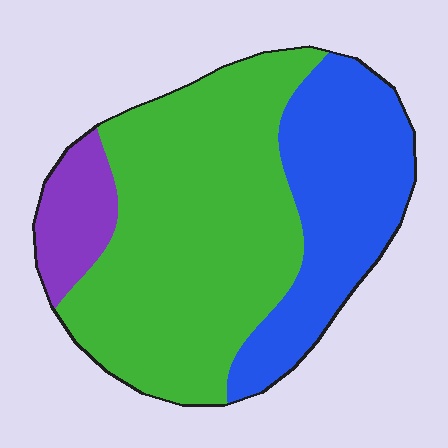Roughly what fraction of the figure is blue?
Blue covers around 30% of the figure.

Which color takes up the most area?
Green, at roughly 60%.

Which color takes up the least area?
Purple, at roughly 10%.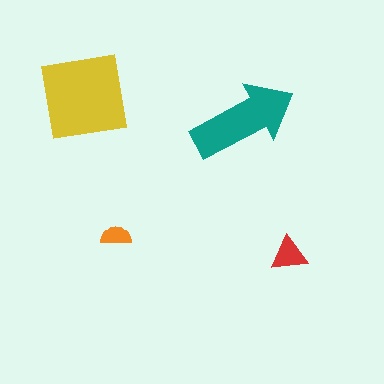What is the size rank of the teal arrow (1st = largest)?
2nd.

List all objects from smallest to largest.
The orange semicircle, the red triangle, the teal arrow, the yellow square.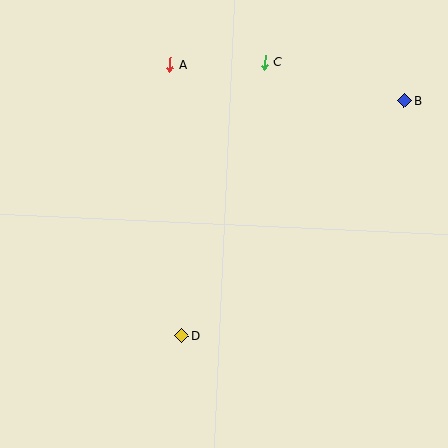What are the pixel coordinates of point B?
Point B is at (405, 100).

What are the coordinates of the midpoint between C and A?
The midpoint between C and A is at (217, 63).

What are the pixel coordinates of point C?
Point C is at (265, 62).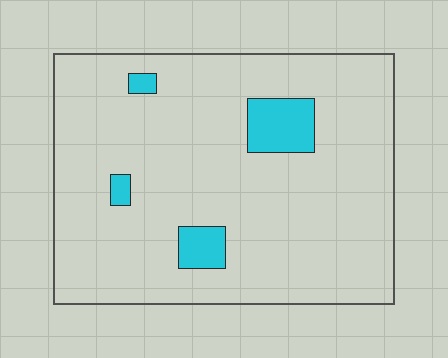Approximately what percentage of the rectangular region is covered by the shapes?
Approximately 10%.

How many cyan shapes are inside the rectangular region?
4.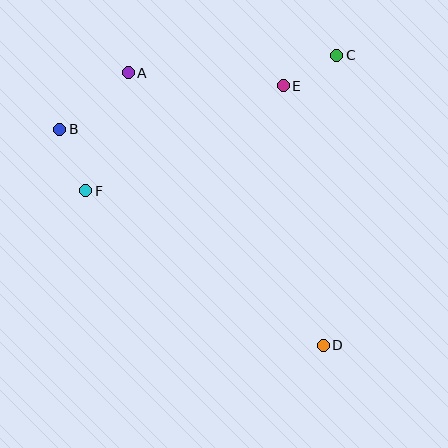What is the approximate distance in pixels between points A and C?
The distance between A and C is approximately 209 pixels.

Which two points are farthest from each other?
Points B and D are farthest from each other.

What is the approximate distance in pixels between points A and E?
The distance between A and E is approximately 156 pixels.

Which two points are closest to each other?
Points C and E are closest to each other.